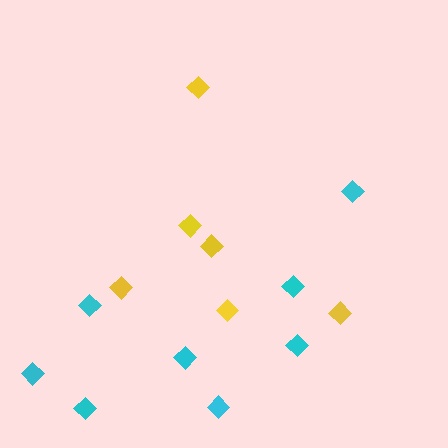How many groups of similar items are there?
There are 2 groups: one group of yellow diamonds (6) and one group of cyan diamonds (8).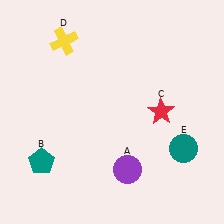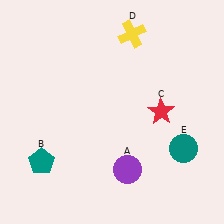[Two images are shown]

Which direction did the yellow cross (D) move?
The yellow cross (D) moved right.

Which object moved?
The yellow cross (D) moved right.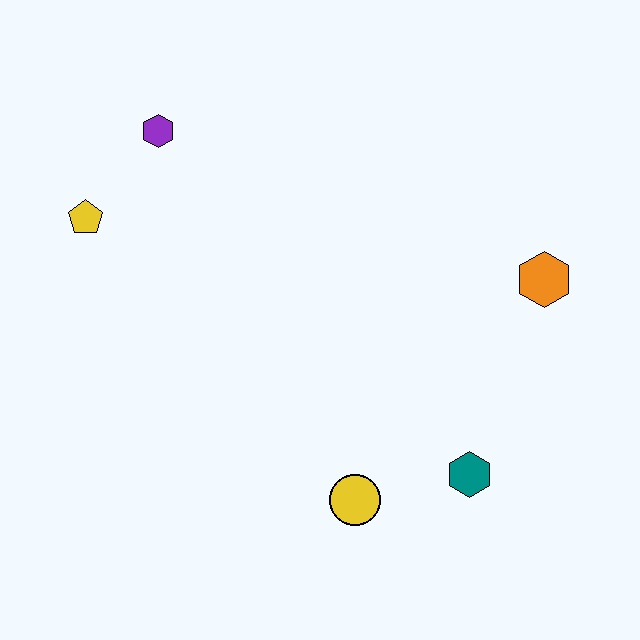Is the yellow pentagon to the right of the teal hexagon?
No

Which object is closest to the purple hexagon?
The yellow pentagon is closest to the purple hexagon.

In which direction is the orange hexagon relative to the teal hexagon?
The orange hexagon is above the teal hexagon.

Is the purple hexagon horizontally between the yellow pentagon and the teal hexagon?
Yes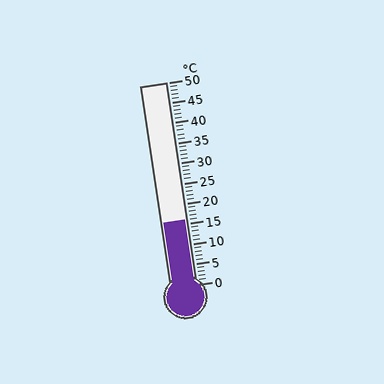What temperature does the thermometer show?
The thermometer shows approximately 16°C.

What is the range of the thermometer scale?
The thermometer scale ranges from 0°C to 50°C.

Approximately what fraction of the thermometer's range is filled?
The thermometer is filled to approximately 30% of its range.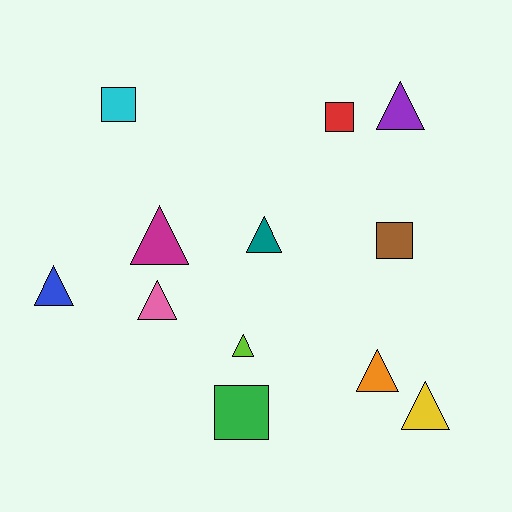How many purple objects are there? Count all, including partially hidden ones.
There is 1 purple object.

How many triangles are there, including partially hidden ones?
There are 8 triangles.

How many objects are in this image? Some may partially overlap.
There are 12 objects.